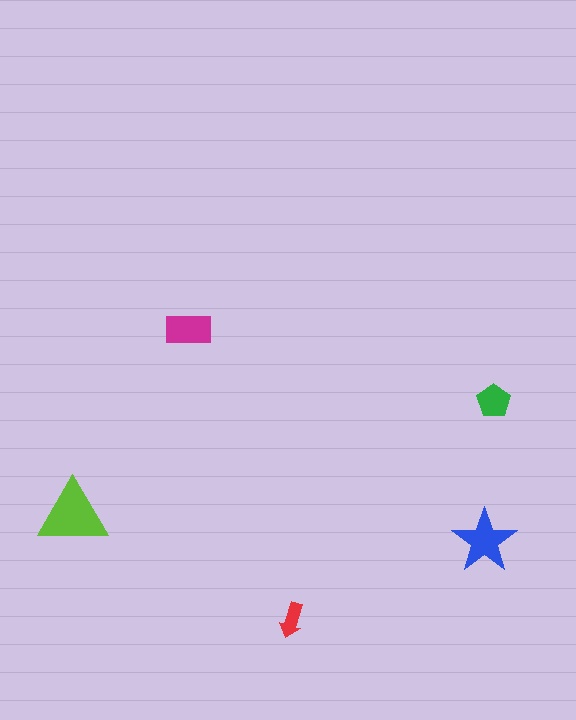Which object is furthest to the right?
The green pentagon is rightmost.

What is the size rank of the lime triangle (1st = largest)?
1st.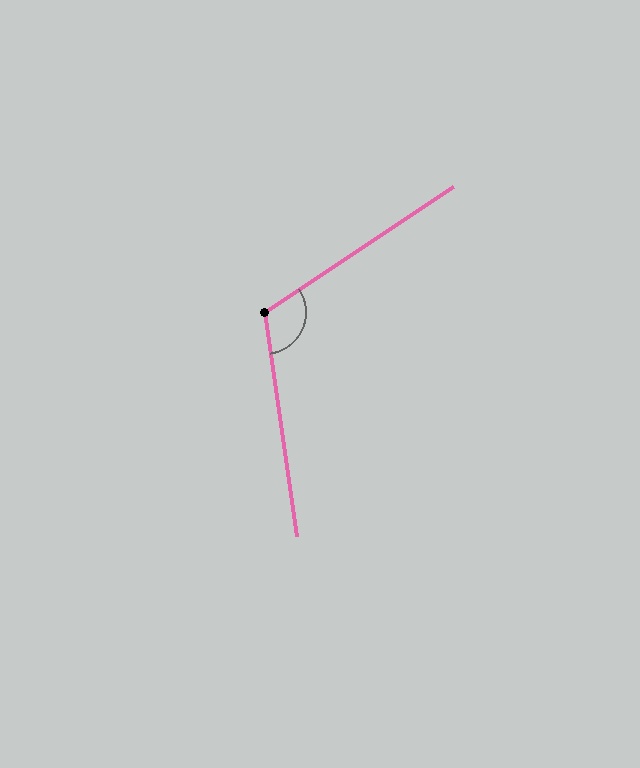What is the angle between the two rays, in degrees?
Approximately 116 degrees.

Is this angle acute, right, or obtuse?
It is obtuse.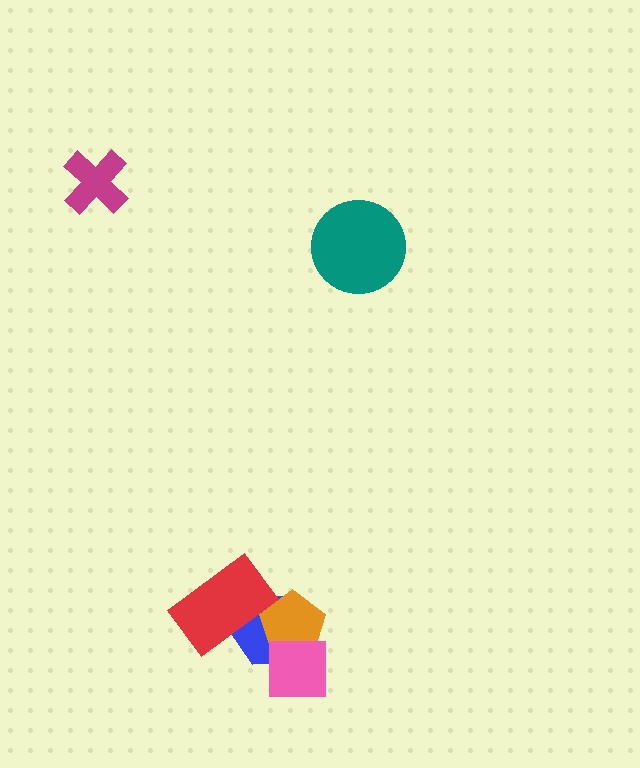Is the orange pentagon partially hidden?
Yes, it is partially covered by another shape.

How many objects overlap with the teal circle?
0 objects overlap with the teal circle.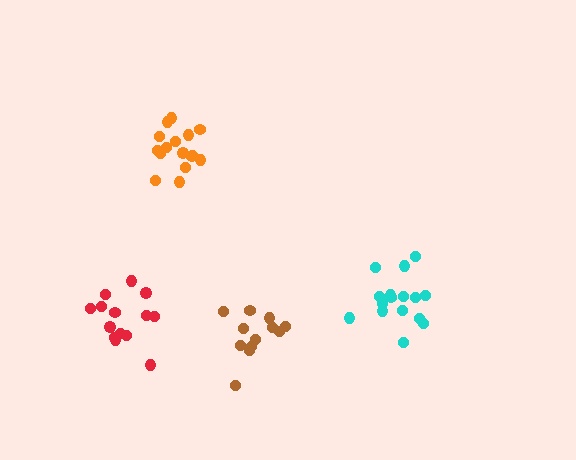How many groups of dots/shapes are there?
There are 4 groups.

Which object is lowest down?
The brown cluster is bottommost.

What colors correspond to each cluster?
The clusters are colored: orange, cyan, red, brown.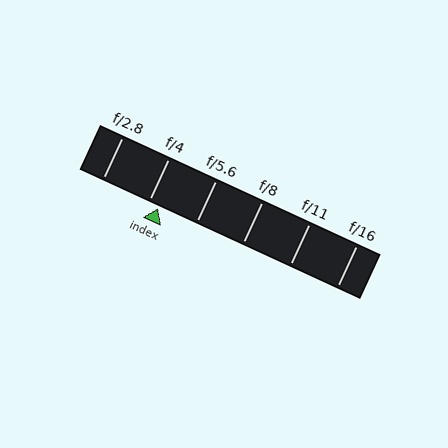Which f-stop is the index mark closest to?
The index mark is closest to f/4.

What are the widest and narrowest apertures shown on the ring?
The widest aperture shown is f/2.8 and the narrowest is f/16.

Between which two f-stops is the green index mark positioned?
The index mark is between f/4 and f/5.6.